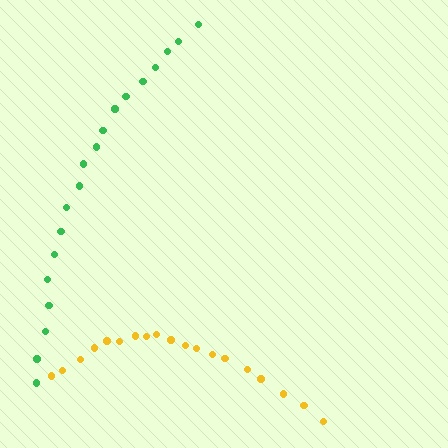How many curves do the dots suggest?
There are 2 distinct paths.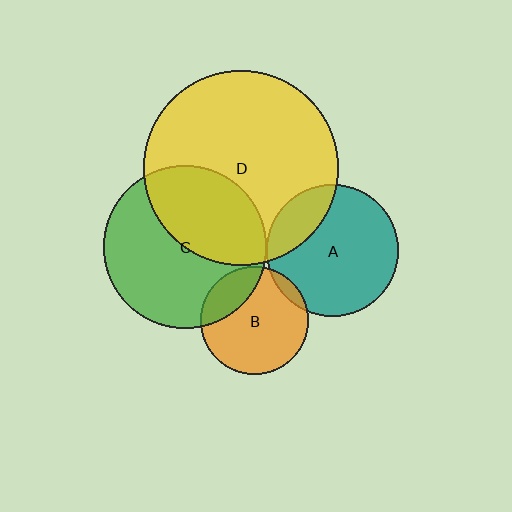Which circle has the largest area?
Circle D (yellow).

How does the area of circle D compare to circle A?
Approximately 2.2 times.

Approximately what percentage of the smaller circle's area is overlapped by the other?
Approximately 20%.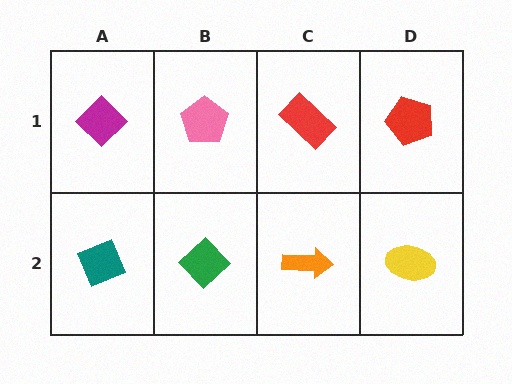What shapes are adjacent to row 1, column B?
A green diamond (row 2, column B), a magenta diamond (row 1, column A), a red rectangle (row 1, column C).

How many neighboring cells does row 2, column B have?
3.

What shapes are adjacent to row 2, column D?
A red pentagon (row 1, column D), an orange arrow (row 2, column C).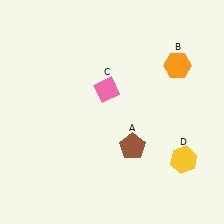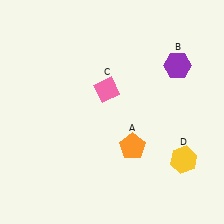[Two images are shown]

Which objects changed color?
A changed from brown to orange. B changed from orange to purple.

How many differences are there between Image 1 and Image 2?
There are 2 differences between the two images.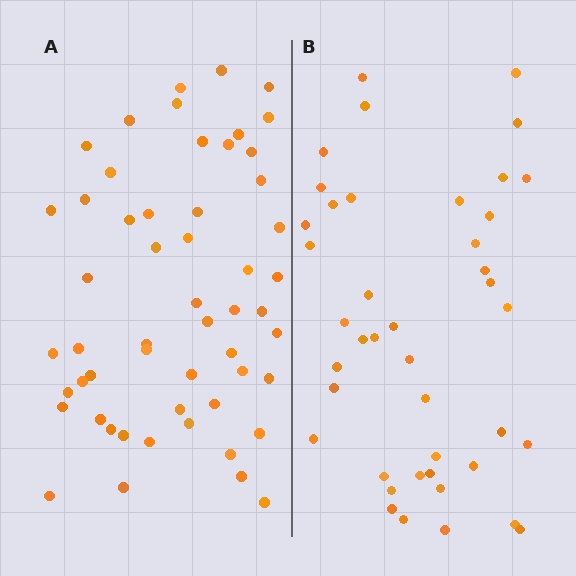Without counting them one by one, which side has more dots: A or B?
Region A (the left region) has more dots.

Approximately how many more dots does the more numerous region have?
Region A has roughly 12 or so more dots than region B.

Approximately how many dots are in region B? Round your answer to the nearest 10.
About 40 dots. (The exact count is 42, which rounds to 40.)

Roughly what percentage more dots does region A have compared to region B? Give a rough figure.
About 30% more.